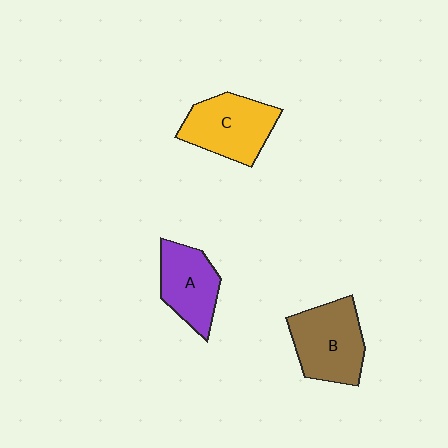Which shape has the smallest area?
Shape A (purple).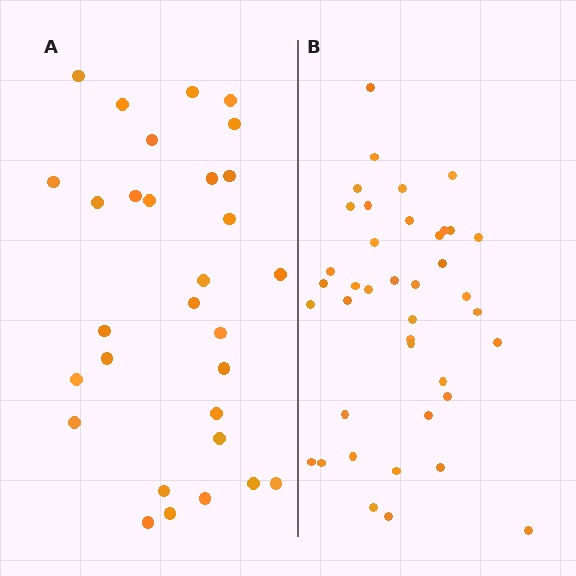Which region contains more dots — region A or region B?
Region B (the right region) has more dots.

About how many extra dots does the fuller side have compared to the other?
Region B has roughly 10 or so more dots than region A.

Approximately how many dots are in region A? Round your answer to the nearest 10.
About 30 dots.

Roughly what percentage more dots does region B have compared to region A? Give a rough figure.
About 35% more.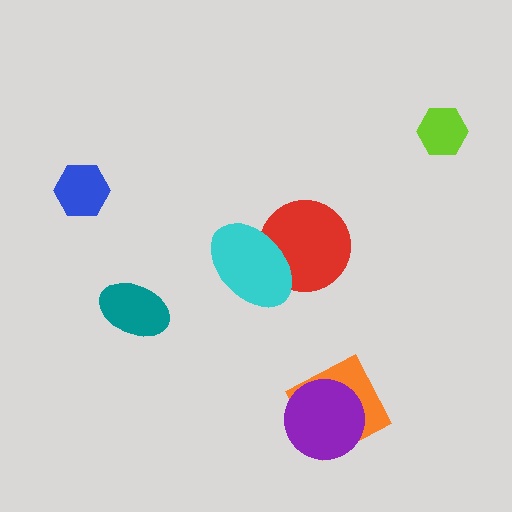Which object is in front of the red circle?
The cyan ellipse is in front of the red circle.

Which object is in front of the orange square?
The purple circle is in front of the orange square.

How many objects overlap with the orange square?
1 object overlaps with the orange square.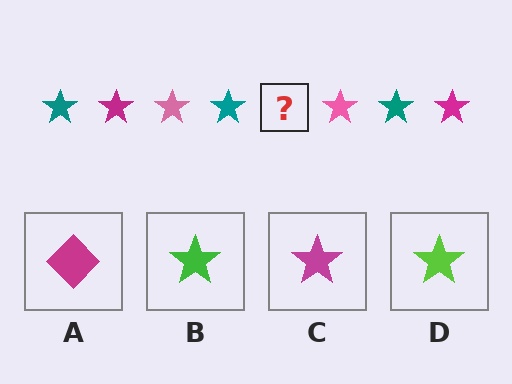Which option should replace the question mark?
Option C.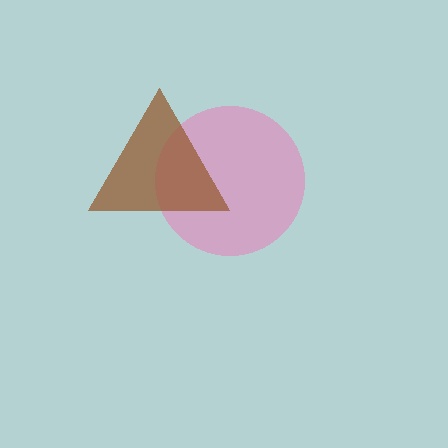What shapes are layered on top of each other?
The layered shapes are: a pink circle, a brown triangle.